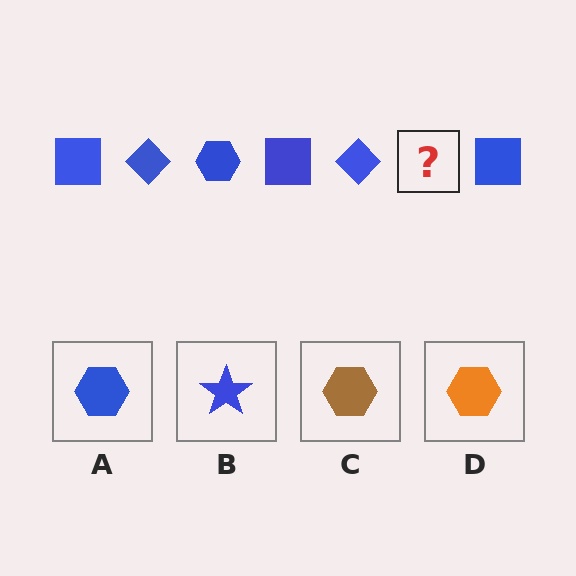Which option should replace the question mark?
Option A.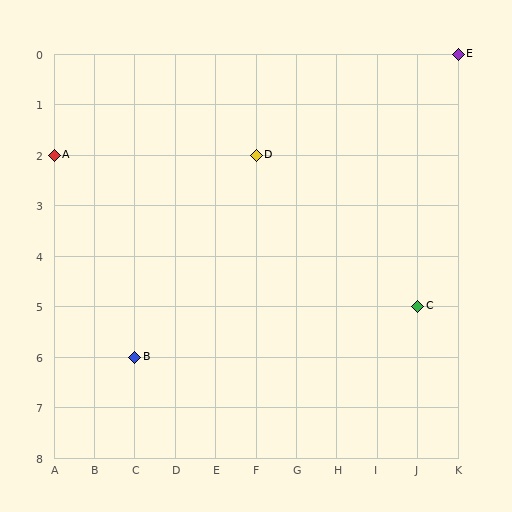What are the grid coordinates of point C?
Point C is at grid coordinates (J, 5).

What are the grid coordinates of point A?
Point A is at grid coordinates (A, 2).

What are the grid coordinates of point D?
Point D is at grid coordinates (F, 2).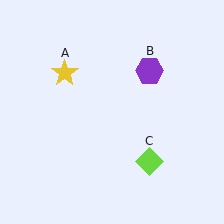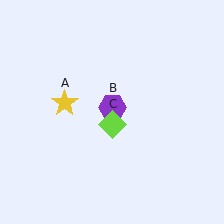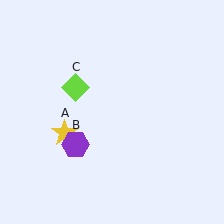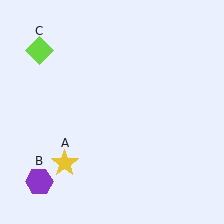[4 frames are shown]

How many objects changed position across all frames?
3 objects changed position: yellow star (object A), purple hexagon (object B), lime diamond (object C).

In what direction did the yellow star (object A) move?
The yellow star (object A) moved down.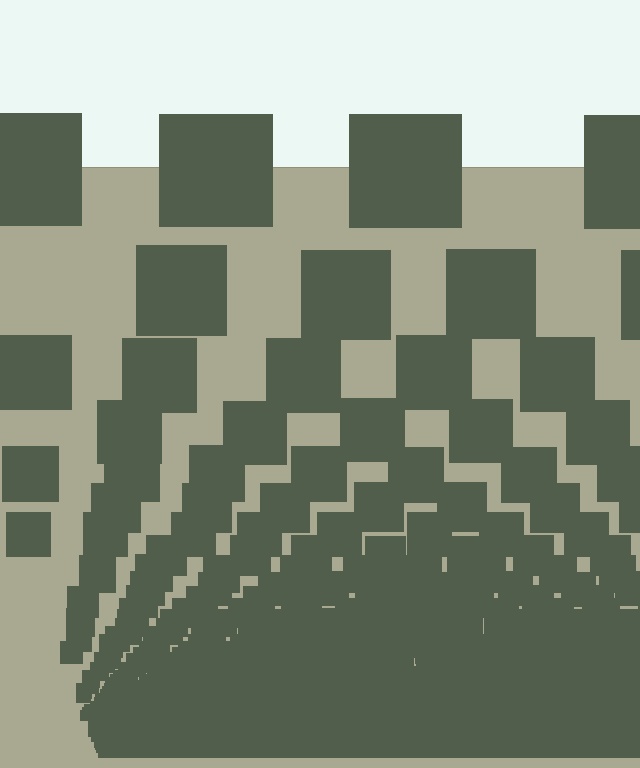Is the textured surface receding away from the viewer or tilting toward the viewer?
The surface appears to tilt toward the viewer. Texture elements get larger and sparser toward the top.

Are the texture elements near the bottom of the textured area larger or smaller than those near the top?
Smaller. The gradient is inverted — elements near the bottom are smaller and denser.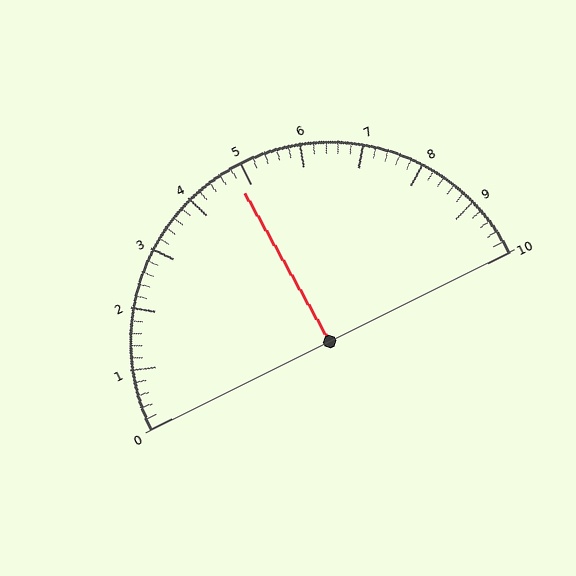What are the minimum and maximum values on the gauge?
The gauge ranges from 0 to 10.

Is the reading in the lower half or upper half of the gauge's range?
The reading is in the lower half of the range (0 to 10).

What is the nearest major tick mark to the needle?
The nearest major tick mark is 5.